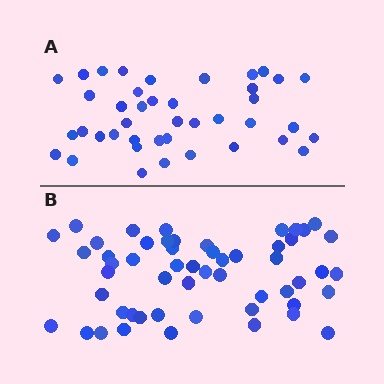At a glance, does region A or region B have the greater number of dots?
Region B (the bottom region) has more dots.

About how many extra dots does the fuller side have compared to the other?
Region B has approximately 15 more dots than region A.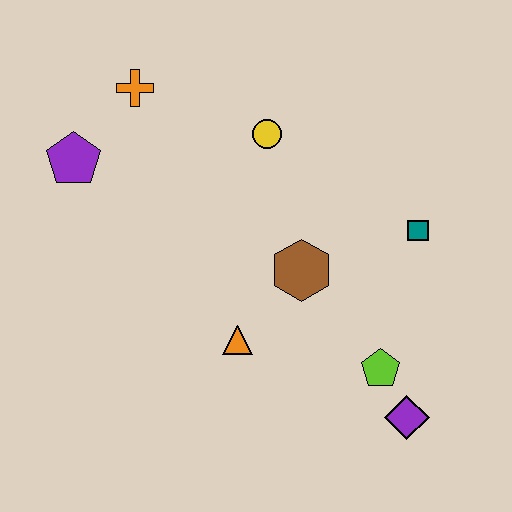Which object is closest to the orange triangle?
The brown hexagon is closest to the orange triangle.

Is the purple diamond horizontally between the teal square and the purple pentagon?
Yes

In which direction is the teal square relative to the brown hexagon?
The teal square is to the right of the brown hexagon.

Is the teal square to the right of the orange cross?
Yes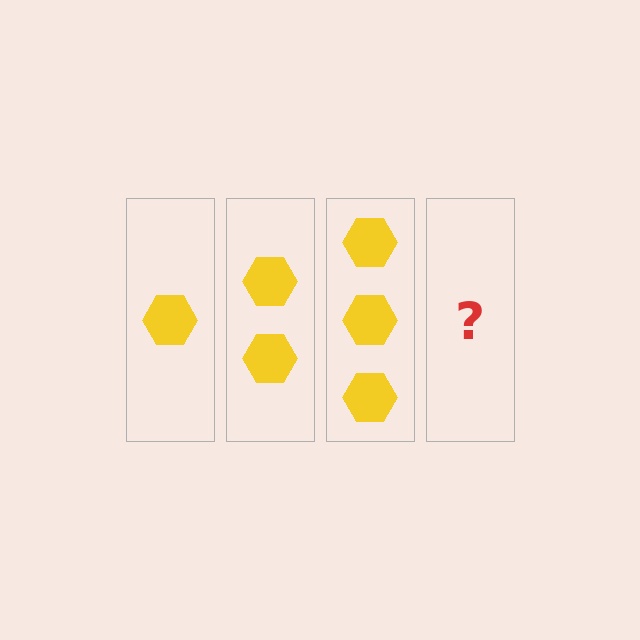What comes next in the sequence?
The next element should be 4 hexagons.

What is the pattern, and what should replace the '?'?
The pattern is that each step adds one more hexagon. The '?' should be 4 hexagons.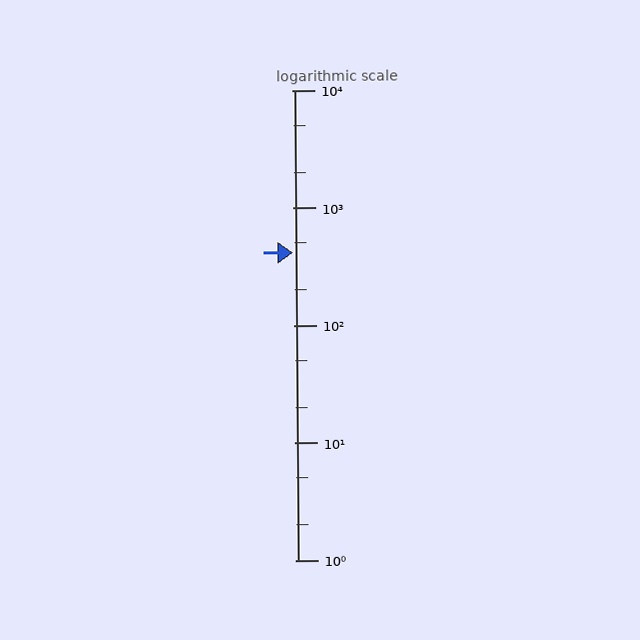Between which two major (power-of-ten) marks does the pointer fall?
The pointer is between 100 and 1000.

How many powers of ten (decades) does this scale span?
The scale spans 4 decades, from 1 to 10000.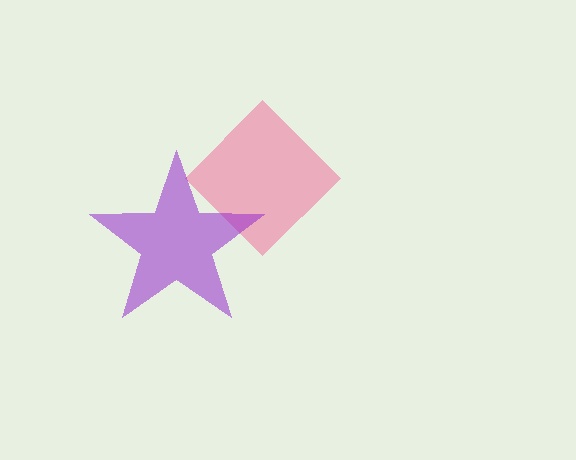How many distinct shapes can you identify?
There are 2 distinct shapes: a pink diamond, a purple star.